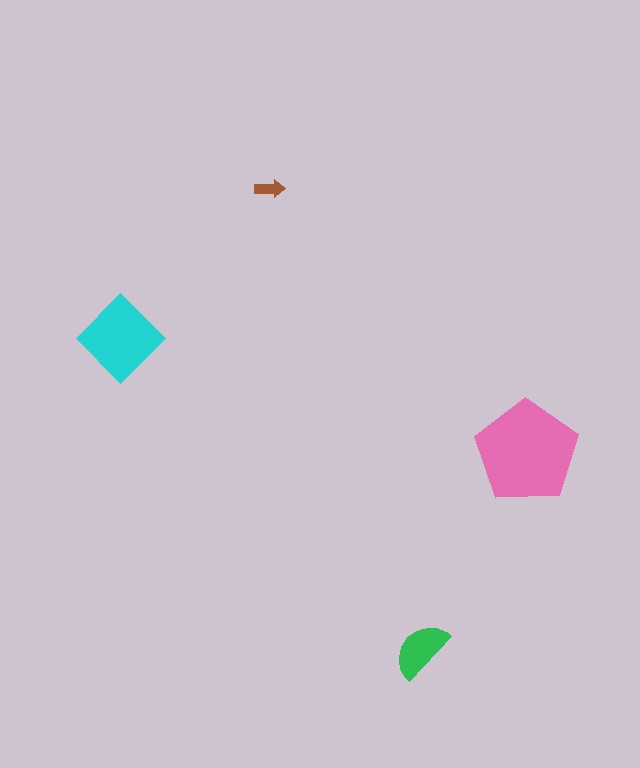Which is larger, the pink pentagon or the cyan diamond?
The pink pentagon.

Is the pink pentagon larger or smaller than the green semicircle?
Larger.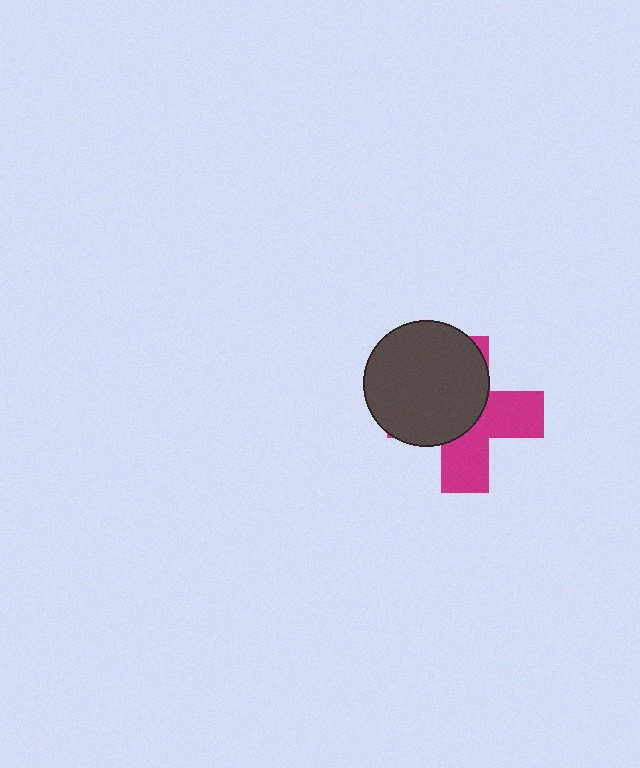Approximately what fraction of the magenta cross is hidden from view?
Roughly 53% of the magenta cross is hidden behind the dark gray circle.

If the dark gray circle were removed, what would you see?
You would see the complete magenta cross.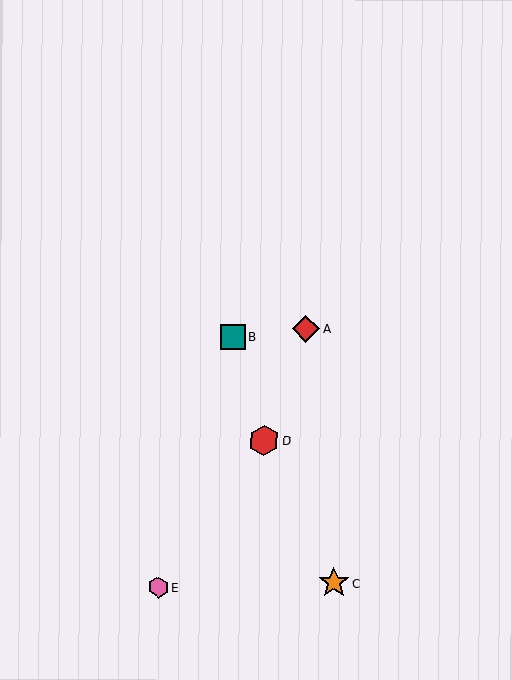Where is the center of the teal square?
The center of the teal square is at (233, 337).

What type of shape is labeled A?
Shape A is a red diamond.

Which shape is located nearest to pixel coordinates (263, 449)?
The red hexagon (labeled D) at (264, 441) is nearest to that location.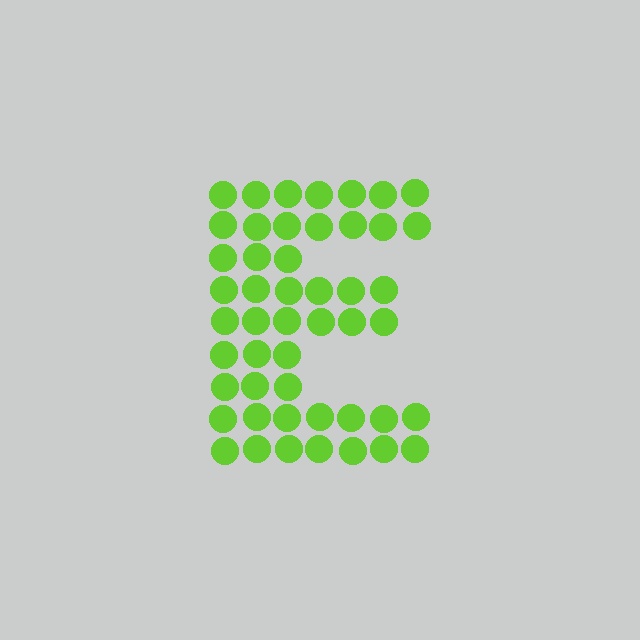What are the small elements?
The small elements are circles.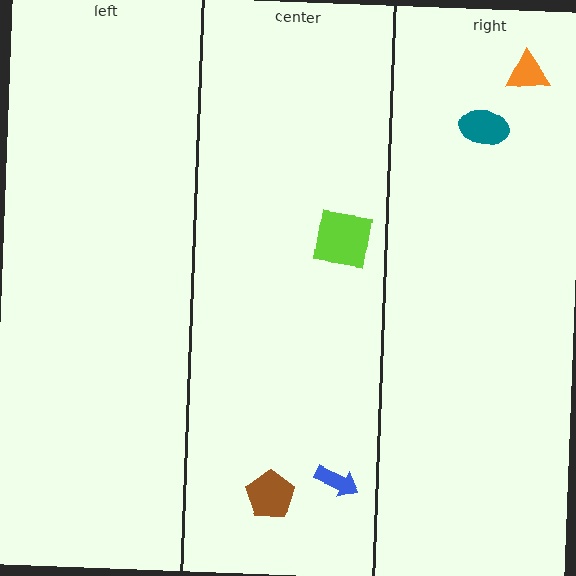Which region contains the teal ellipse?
The right region.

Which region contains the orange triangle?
The right region.